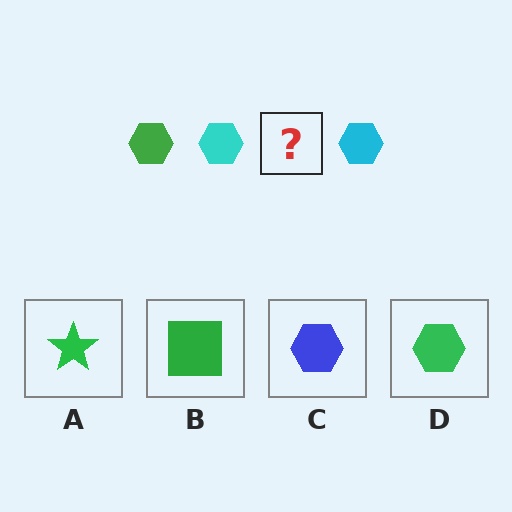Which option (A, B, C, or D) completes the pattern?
D.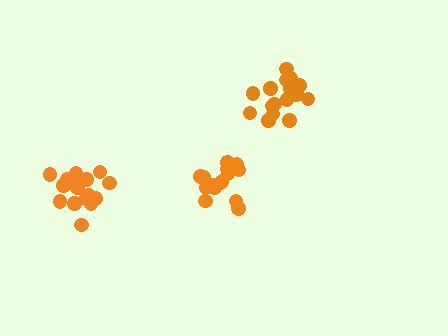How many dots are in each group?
Group 1: 18 dots, Group 2: 16 dots, Group 3: 17 dots (51 total).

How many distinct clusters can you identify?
There are 3 distinct clusters.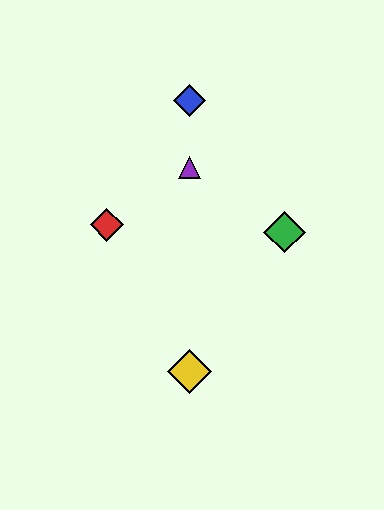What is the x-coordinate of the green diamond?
The green diamond is at x≈285.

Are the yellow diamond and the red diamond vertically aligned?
No, the yellow diamond is at x≈190 and the red diamond is at x≈107.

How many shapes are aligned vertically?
3 shapes (the blue diamond, the yellow diamond, the purple triangle) are aligned vertically.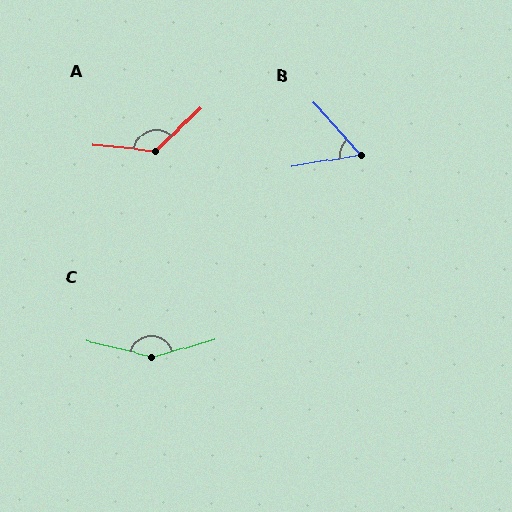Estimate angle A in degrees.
Approximately 130 degrees.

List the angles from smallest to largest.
B (57°), A (130°), C (151°).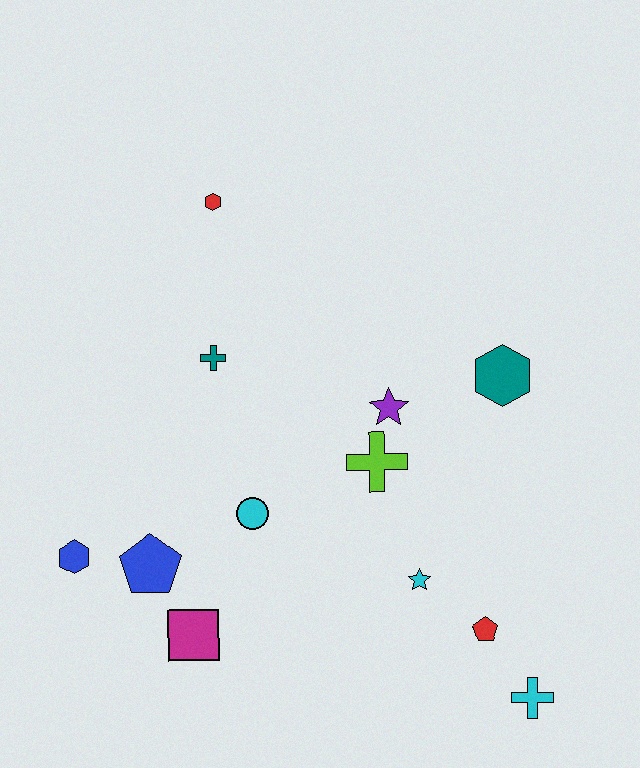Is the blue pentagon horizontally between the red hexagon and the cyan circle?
No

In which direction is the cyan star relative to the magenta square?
The cyan star is to the right of the magenta square.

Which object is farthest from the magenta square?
The red hexagon is farthest from the magenta square.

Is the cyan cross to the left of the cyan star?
No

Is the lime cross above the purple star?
No